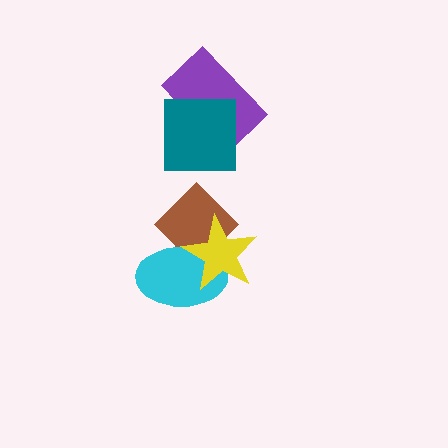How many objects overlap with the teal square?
1 object overlaps with the teal square.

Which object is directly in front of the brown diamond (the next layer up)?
The cyan ellipse is directly in front of the brown diamond.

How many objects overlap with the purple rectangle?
1 object overlaps with the purple rectangle.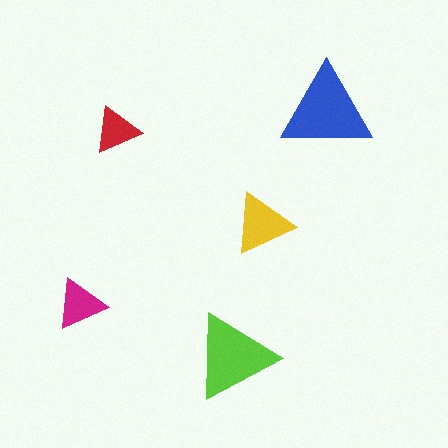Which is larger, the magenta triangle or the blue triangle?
The blue one.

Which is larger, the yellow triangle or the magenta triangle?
The yellow one.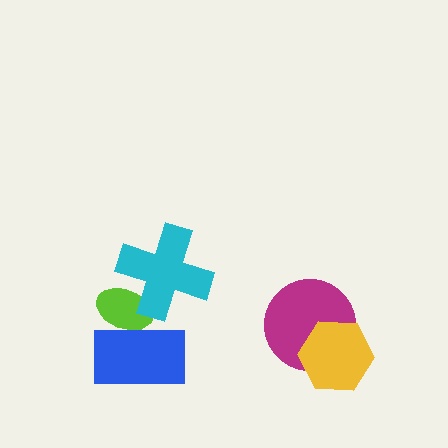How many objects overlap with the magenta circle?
1 object overlaps with the magenta circle.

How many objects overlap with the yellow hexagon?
1 object overlaps with the yellow hexagon.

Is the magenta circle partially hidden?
Yes, it is partially covered by another shape.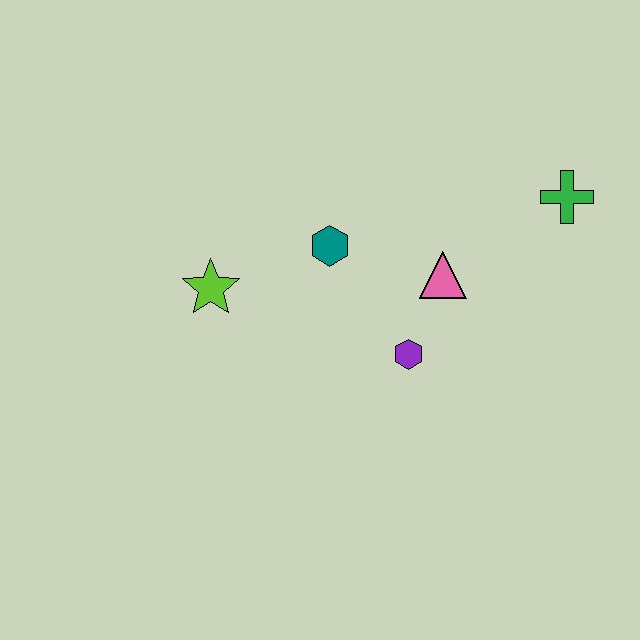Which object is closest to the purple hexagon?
The pink triangle is closest to the purple hexagon.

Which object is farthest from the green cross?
The lime star is farthest from the green cross.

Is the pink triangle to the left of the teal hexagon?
No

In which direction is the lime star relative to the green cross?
The lime star is to the left of the green cross.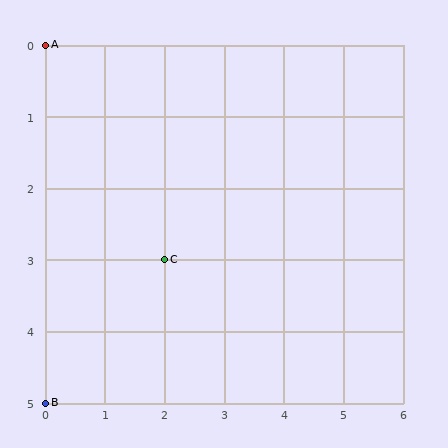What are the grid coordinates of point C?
Point C is at grid coordinates (2, 3).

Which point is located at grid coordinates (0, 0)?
Point A is at (0, 0).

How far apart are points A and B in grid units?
Points A and B are 5 rows apart.